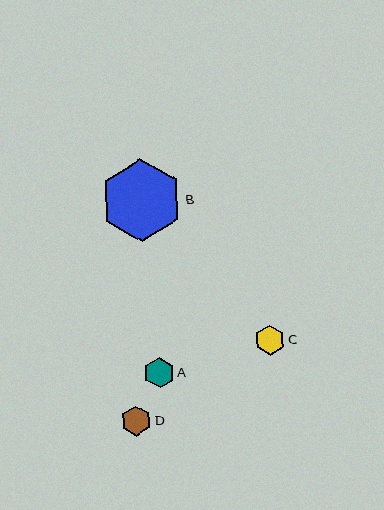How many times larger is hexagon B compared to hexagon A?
Hexagon B is approximately 2.7 times the size of hexagon A.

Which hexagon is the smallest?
Hexagon C is the smallest with a size of approximately 30 pixels.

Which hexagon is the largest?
Hexagon B is the largest with a size of approximately 83 pixels.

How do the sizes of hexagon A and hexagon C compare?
Hexagon A and hexagon C are approximately the same size.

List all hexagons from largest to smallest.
From largest to smallest: B, A, D, C.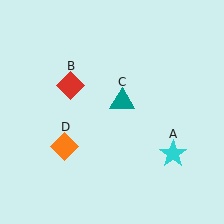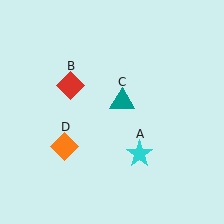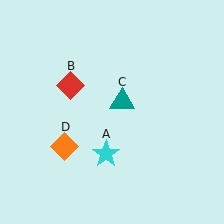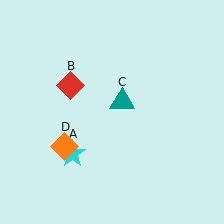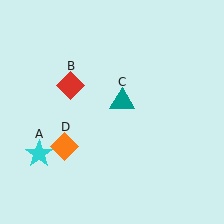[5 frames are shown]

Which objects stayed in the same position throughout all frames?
Red diamond (object B) and teal triangle (object C) and orange diamond (object D) remained stationary.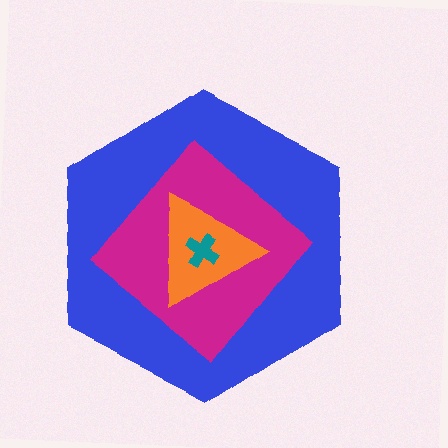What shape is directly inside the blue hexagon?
The magenta diamond.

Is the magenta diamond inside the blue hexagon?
Yes.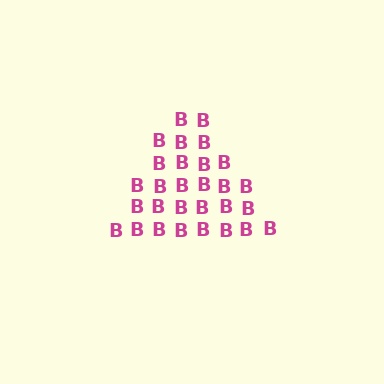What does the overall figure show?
The overall figure shows a triangle.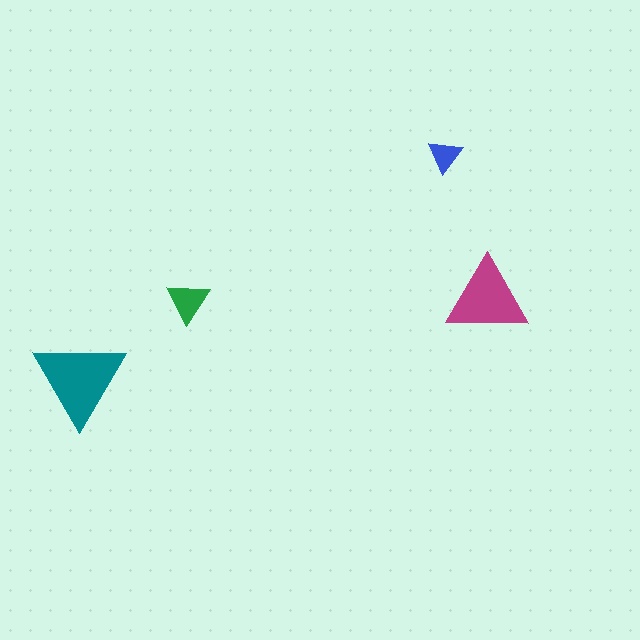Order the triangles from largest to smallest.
the teal one, the magenta one, the green one, the blue one.